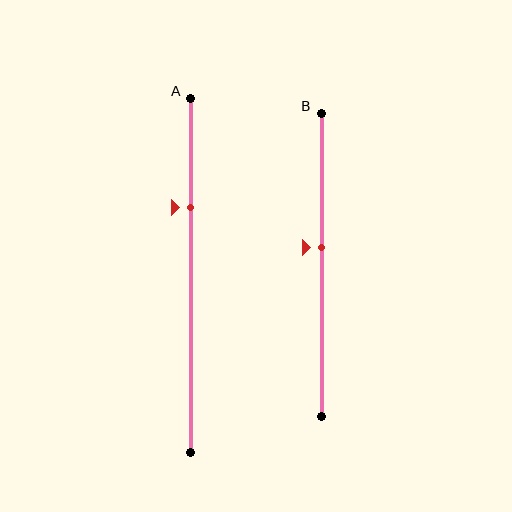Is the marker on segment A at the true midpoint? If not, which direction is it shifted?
No, the marker on segment A is shifted upward by about 19% of the segment length.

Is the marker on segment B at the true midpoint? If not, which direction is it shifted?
No, the marker on segment B is shifted upward by about 6% of the segment length.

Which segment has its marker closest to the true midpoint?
Segment B has its marker closest to the true midpoint.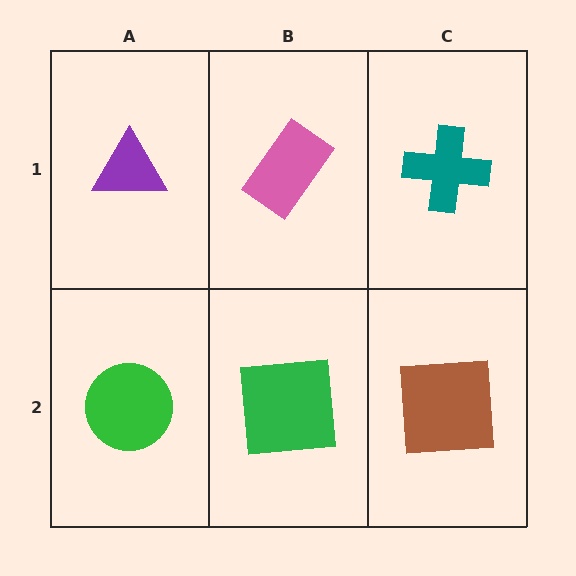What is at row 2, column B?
A green square.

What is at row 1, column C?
A teal cross.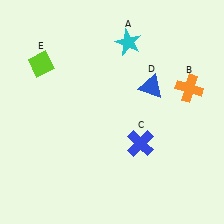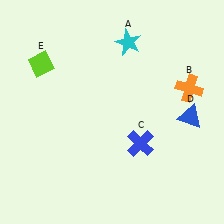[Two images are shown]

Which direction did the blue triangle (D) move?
The blue triangle (D) moved right.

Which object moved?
The blue triangle (D) moved right.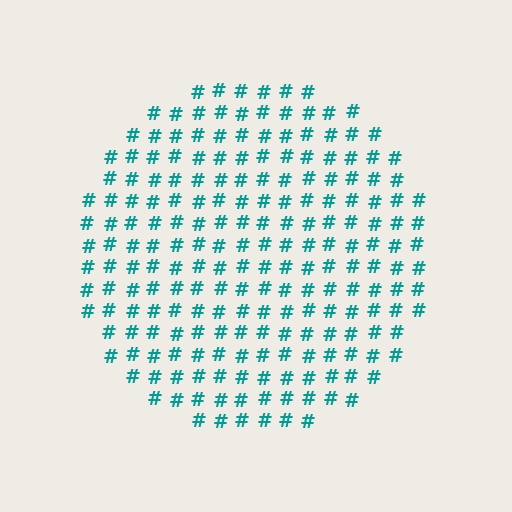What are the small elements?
The small elements are hash symbols.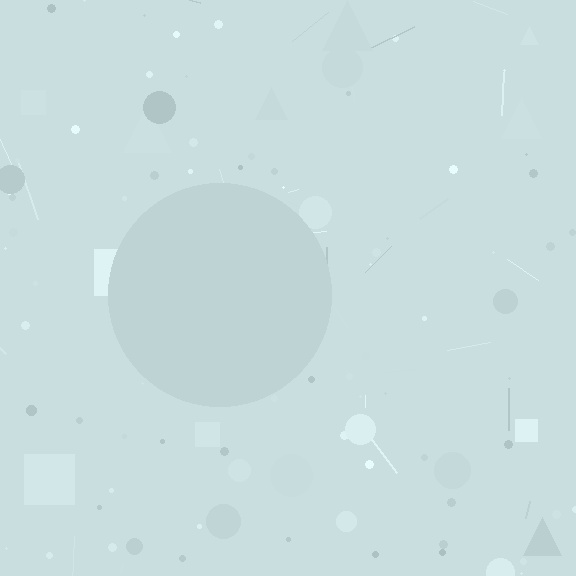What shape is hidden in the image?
A circle is hidden in the image.